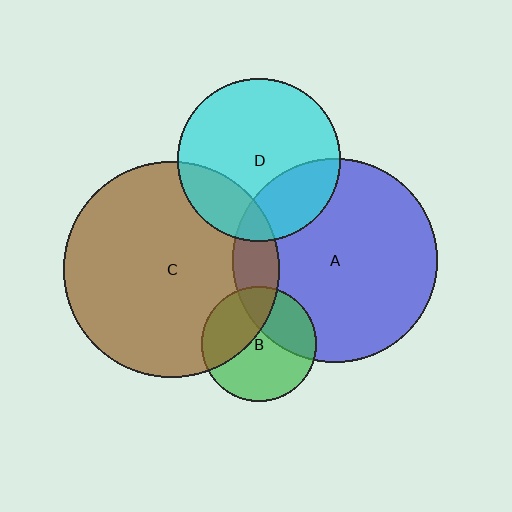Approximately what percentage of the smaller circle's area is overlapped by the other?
Approximately 35%.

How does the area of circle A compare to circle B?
Approximately 3.2 times.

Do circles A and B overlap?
Yes.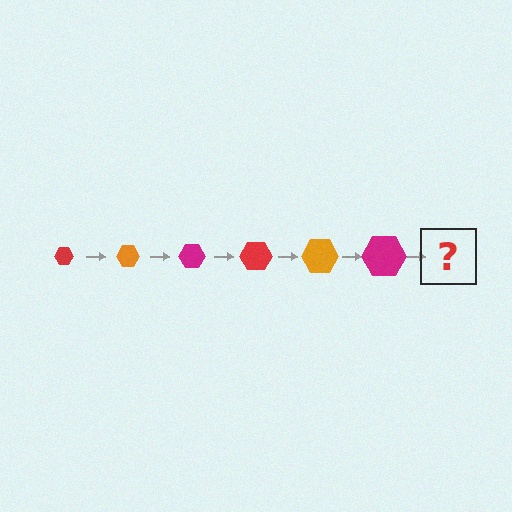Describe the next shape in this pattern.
It should be a red hexagon, larger than the previous one.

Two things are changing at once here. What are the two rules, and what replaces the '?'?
The two rules are that the hexagon grows larger each step and the color cycles through red, orange, and magenta. The '?' should be a red hexagon, larger than the previous one.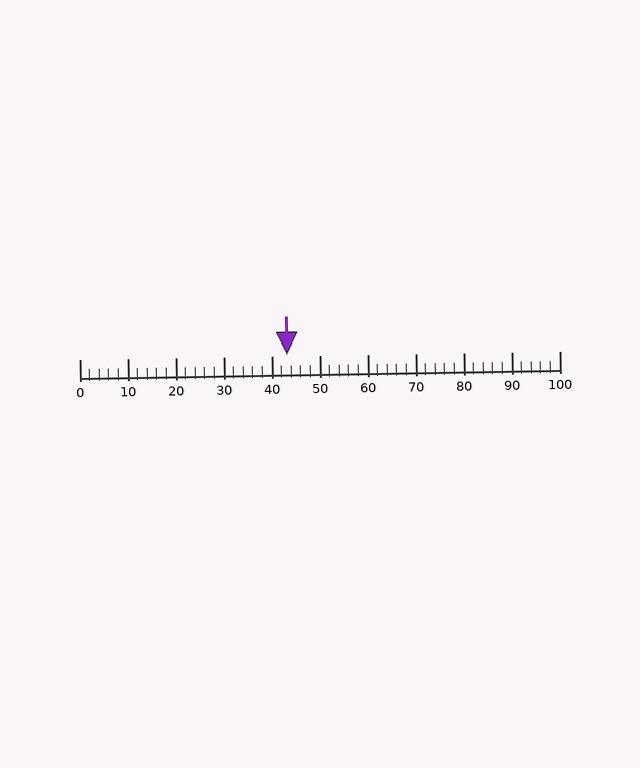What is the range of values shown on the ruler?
The ruler shows values from 0 to 100.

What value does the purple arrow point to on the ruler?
The purple arrow points to approximately 43.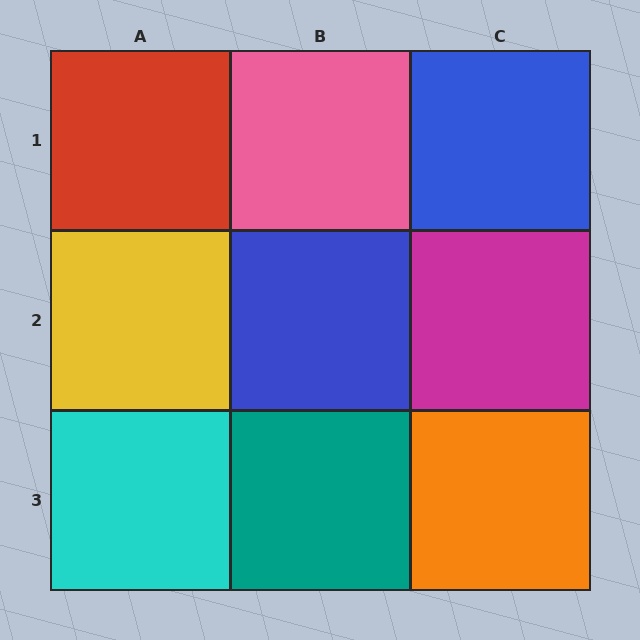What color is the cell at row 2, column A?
Yellow.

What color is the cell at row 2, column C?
Magenta.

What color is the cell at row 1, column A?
Red.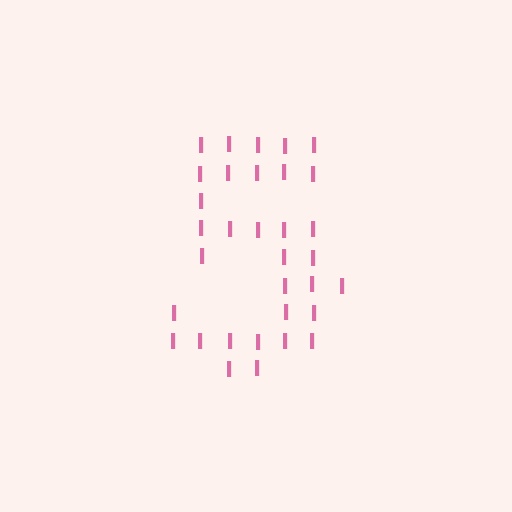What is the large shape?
The large shape is the digit 5.